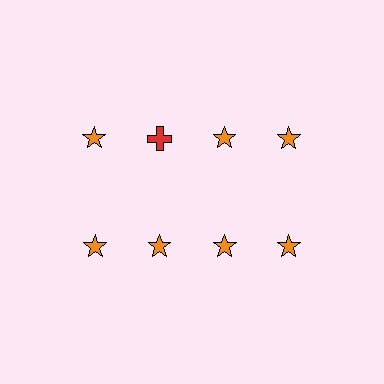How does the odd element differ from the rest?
It differs in both color (red instead of orange) and shape (cross instead of star).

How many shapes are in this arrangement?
There are 8 shapes arranged in a grid pattern.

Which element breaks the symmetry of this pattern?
The red cross in the top row, second from left column breaks the symmetry. All other shapes are orange stars.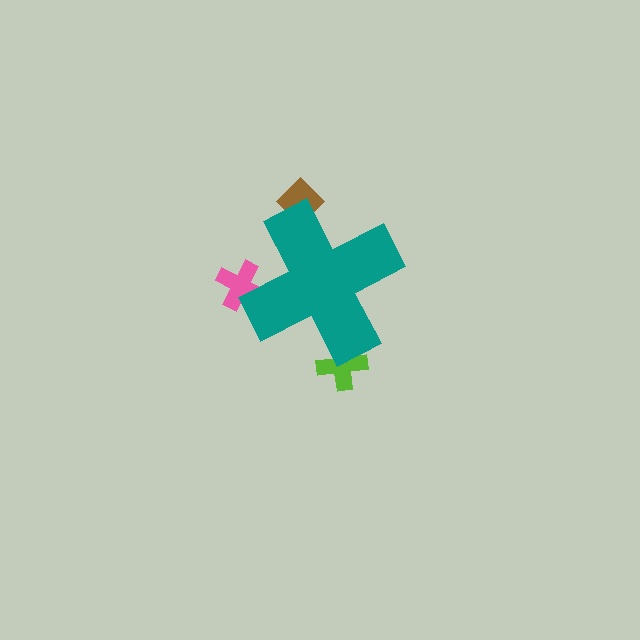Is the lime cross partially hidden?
Yes, the lime cross is partially hidden behind the teal cross.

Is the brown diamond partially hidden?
Yes, the brown diamond is partially hidden behind the teal cross.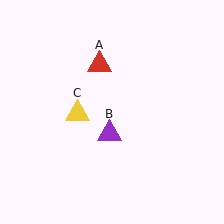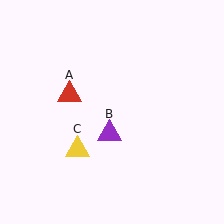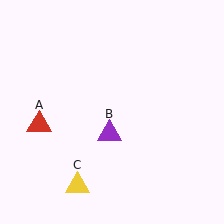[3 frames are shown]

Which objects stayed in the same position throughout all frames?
Purple triangle (object B) remained stationary.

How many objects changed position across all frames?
2 objects changed position: red triangle (object A), yellow triangle (object C).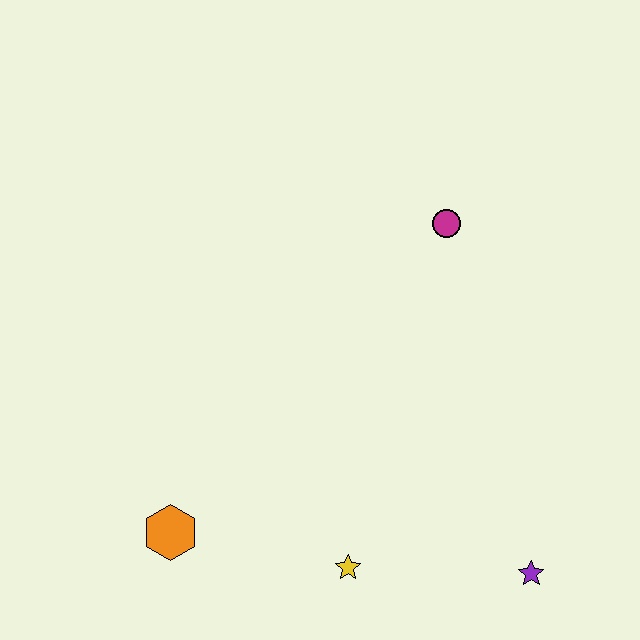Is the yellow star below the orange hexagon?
Yes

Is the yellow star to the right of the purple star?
No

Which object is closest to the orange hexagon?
The yellow star is closest to the orange hexagon.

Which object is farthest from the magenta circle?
The orange hexagon is farthest from the magenta circle.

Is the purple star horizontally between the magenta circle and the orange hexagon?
No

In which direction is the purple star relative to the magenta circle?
The purple star is below the magenta circle.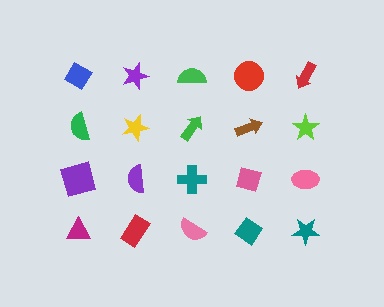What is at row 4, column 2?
A red rectangle.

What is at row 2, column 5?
A lime star.